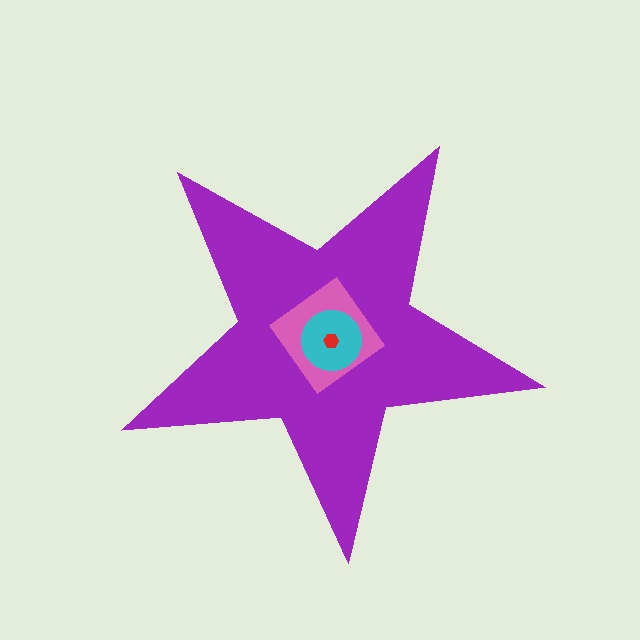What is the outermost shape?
The purple star.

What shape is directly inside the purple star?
The pink diamond.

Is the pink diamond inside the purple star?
Yes.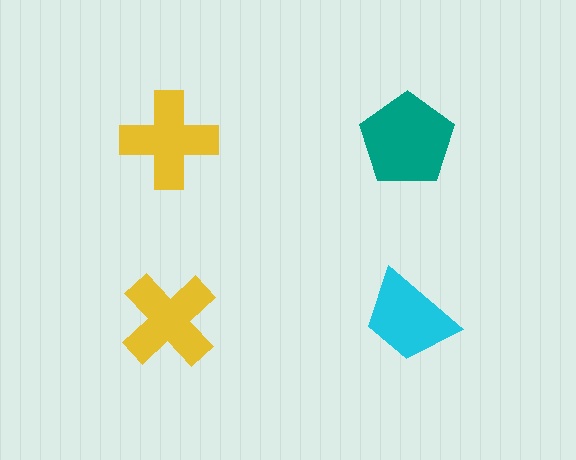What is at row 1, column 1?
A yellow cross.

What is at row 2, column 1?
A yellow cross.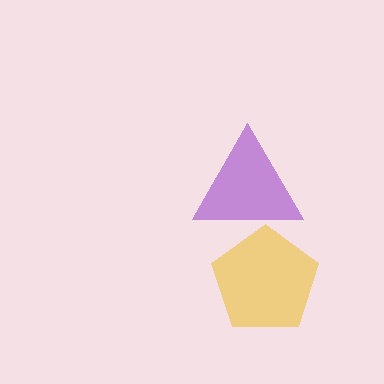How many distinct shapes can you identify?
There are 2 distinct shapes: a yellow pentagon, a purple triangle.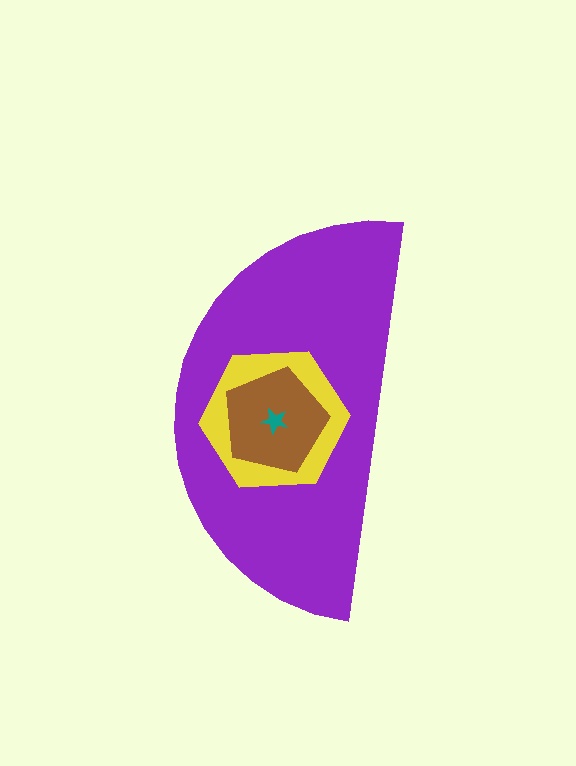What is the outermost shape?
The purple semicircle.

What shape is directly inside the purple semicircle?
The yellow hexagon.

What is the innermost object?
The teal star.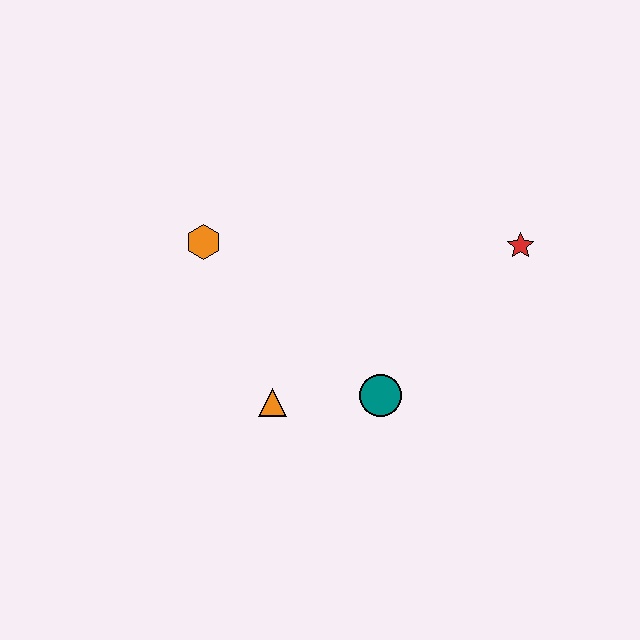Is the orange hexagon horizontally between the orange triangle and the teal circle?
No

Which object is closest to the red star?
The teal circle is closest to the red star.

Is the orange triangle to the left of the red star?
Yes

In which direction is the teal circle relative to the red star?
The teal circle is below the red star.